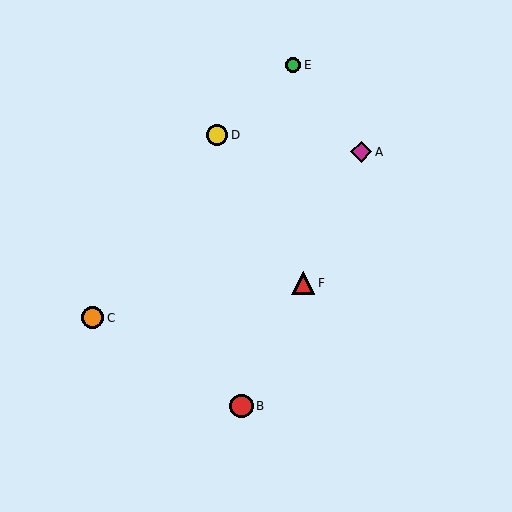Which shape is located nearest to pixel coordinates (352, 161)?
The magenta diamond (labeled A) at (361, 152) is nearest to that location.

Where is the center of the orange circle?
The center of the orange circle is at (93, 318).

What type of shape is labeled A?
Shape A is a magenta diamond.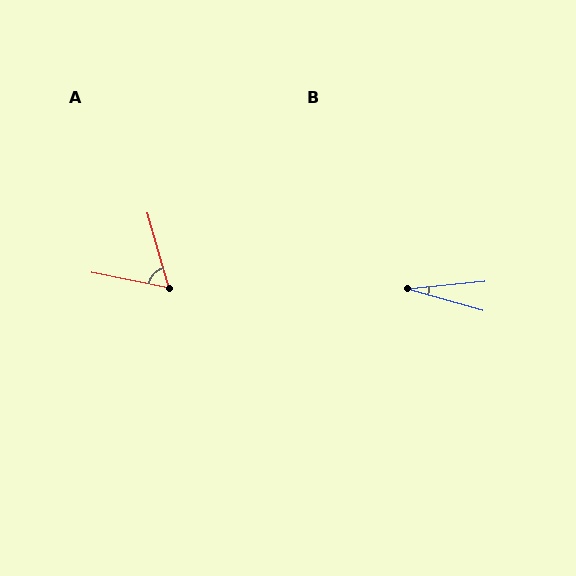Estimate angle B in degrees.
Approximately 21 degrees.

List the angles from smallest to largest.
B (21°), A (63°).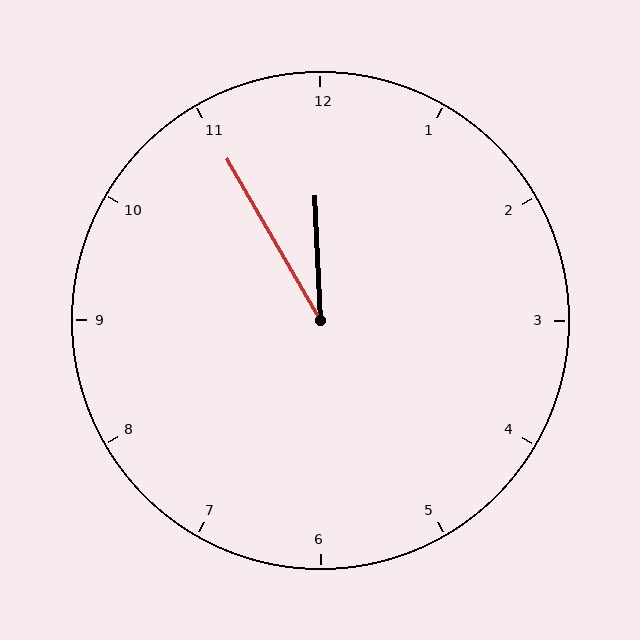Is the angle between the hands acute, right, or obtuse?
It is acute.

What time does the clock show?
11:55.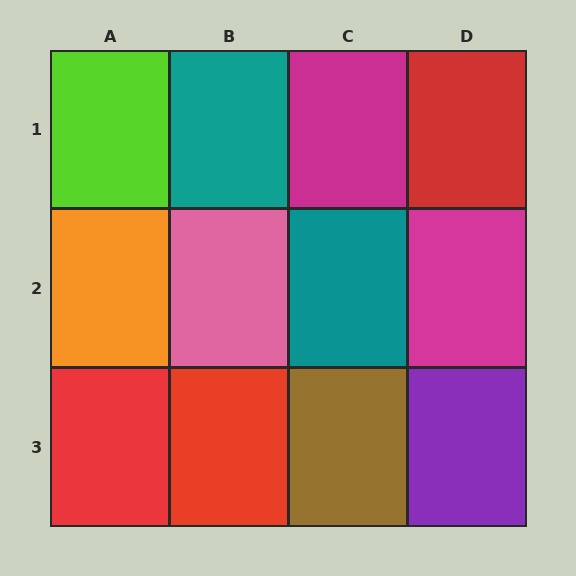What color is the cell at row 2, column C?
Teal.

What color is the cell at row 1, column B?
Teal.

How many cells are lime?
1 cell is lime.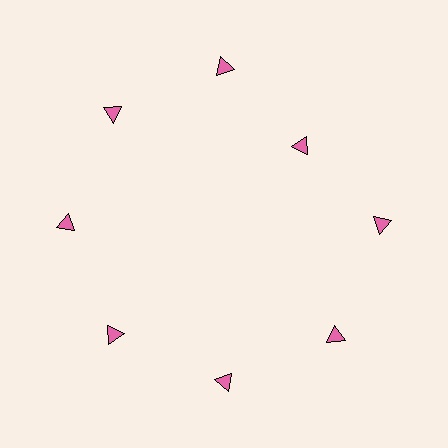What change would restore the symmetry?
The symmetry would be restored by moving it outward, back onto the ring so that all 8 triangles sit at equal angles and equal distance from the center.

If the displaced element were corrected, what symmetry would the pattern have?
It would have 8-fold rotational symmetry — the pattern would map onto itself every 45 degrees.